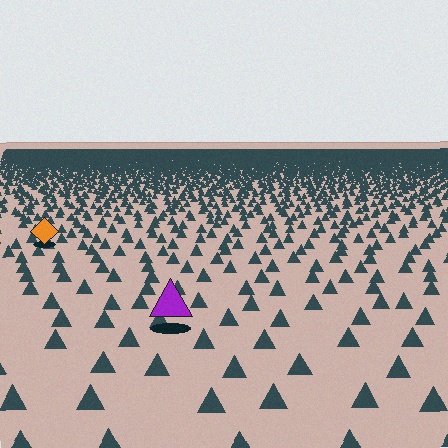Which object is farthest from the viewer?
The orange diamond is farthest from the viewer. It appears smaller and the ground texture around it is denser.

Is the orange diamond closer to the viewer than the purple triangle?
No. The purple triangle is closer — you can tell from the texture gradient: the ground texture is coarser near it.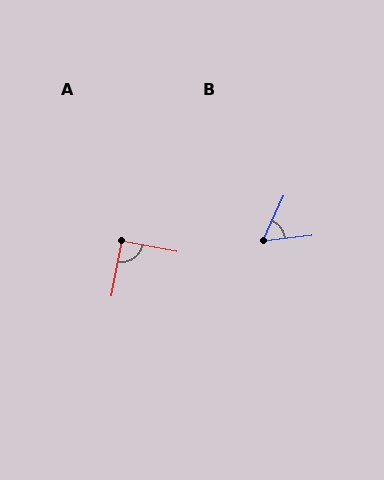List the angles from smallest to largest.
B (58°), A (90°).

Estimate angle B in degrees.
Approximately 58 degrees.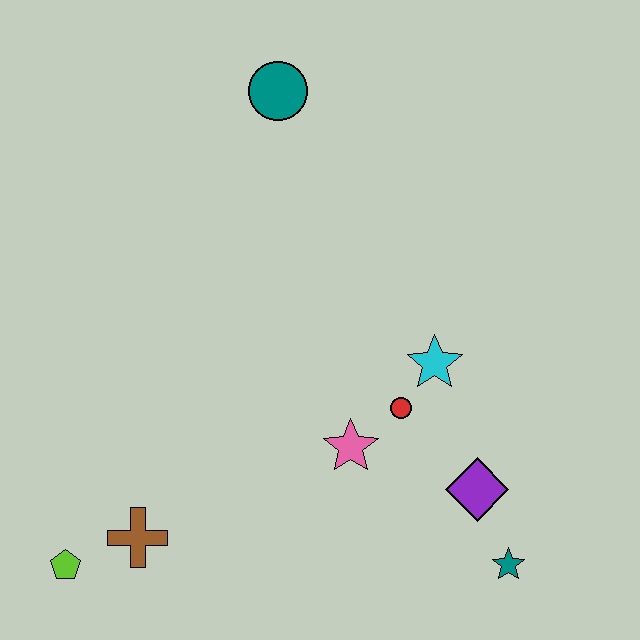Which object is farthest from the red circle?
The lime pentagon is farthest from the red circle.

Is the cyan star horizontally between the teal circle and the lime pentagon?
No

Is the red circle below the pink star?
No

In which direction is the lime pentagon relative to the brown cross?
The lime pentagon is to the left of the brown cross.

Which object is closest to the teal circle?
The cyan star is closest to the teal circle.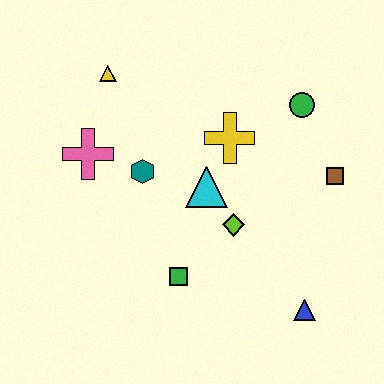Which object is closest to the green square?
The lime diamond is closest to the green square.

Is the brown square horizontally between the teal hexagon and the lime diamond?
No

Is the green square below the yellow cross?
Yes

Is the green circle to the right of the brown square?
No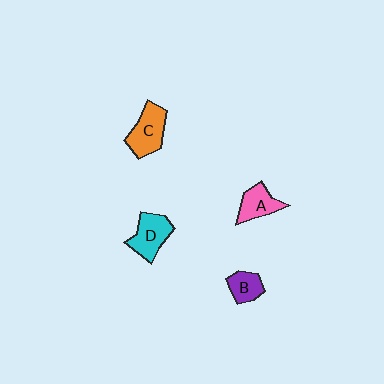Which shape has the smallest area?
Shape B (purple).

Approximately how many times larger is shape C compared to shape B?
Approximately 1.7 times.